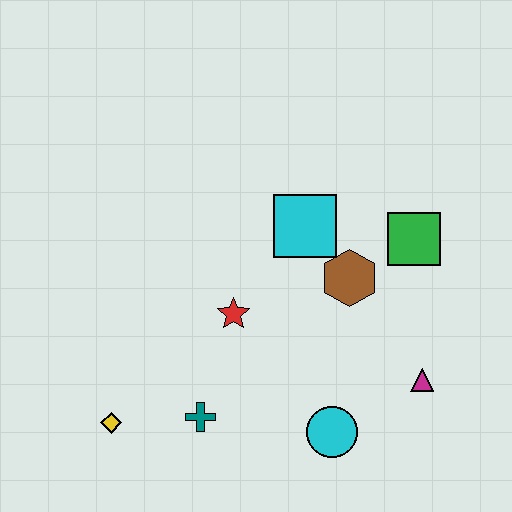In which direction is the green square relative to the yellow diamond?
The green square is to the right of the yellow diamond.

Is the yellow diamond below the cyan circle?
No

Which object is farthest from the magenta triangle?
The yellow diamond is farthest from the magenta triangle.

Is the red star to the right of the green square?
No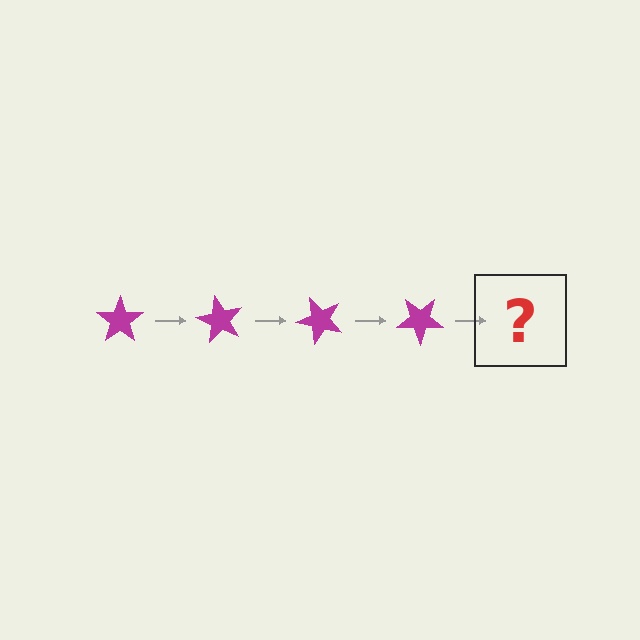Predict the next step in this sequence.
The next step is a magenta star rotated 240 degrees.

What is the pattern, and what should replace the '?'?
The pattern is that the star rotates 60 degrees each step. The '?' should be a magenta star rotated 240 degrees.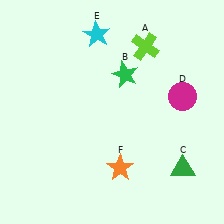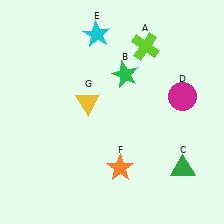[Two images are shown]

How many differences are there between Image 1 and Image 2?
There is 1 difference between the two images.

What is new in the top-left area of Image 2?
A yellow triangle (G) was added in the top-left area of Image 2.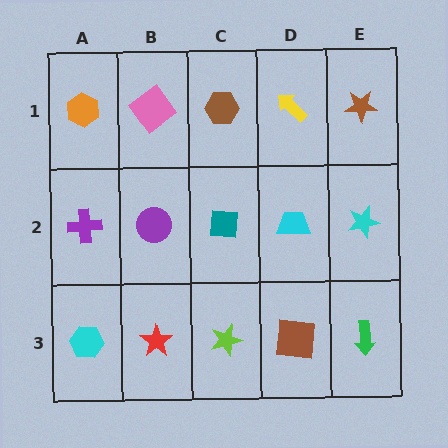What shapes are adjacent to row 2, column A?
An orange hexagon (row 1, column A), a cyan hexagon (row 3, column A), a purple circle (row 2, column B).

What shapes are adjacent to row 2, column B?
A pink diamond (row 1, column B), a red star (row 3, column B), a purple cross (row 2, column A), a teal square (row 2, column C).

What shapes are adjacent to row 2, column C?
A brown hexagon (row 1, column C), a lime star (row 3, column C), a purple circle (row 2, column B), a cyan trapezoid (row 2, column D).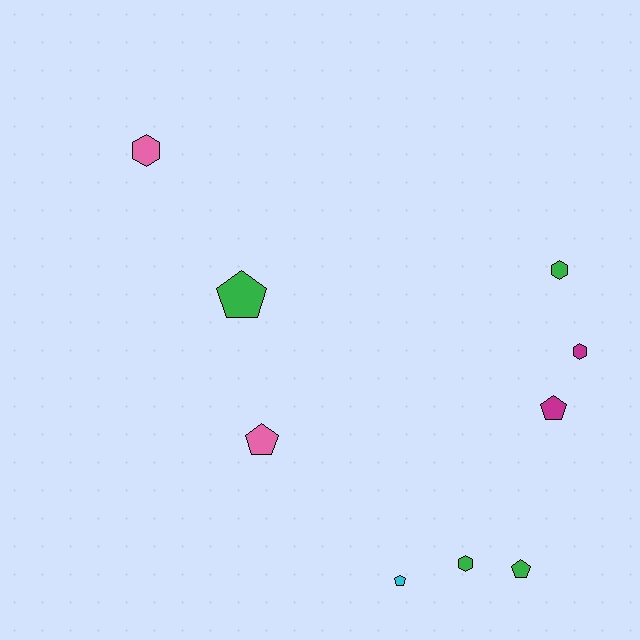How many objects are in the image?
There are 9 objects.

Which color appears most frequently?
Green, with 4 objects.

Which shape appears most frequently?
Pentagon, with 5 objects.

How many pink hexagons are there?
There is 1 pink hexagon.